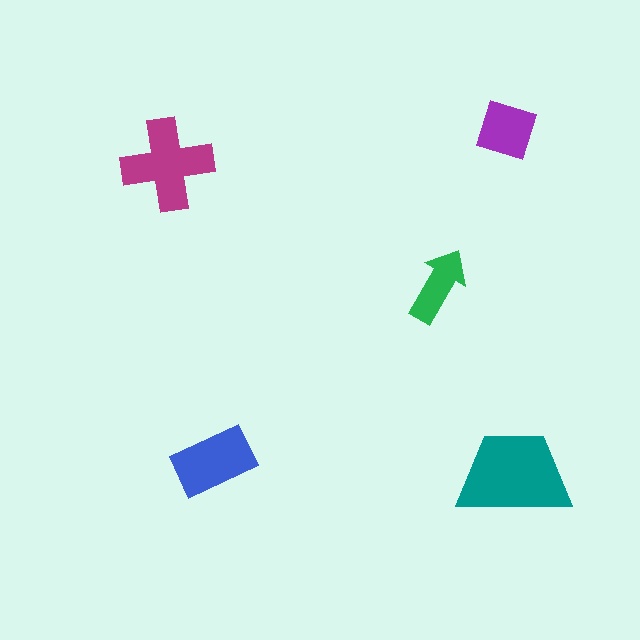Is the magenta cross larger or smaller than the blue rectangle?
Larger.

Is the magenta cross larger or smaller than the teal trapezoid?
Smaller.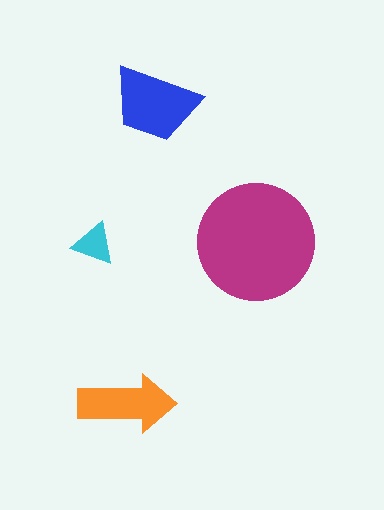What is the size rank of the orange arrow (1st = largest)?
3rd.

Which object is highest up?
The blue trapezoid is topmost.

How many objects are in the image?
There are 4 objects in the image.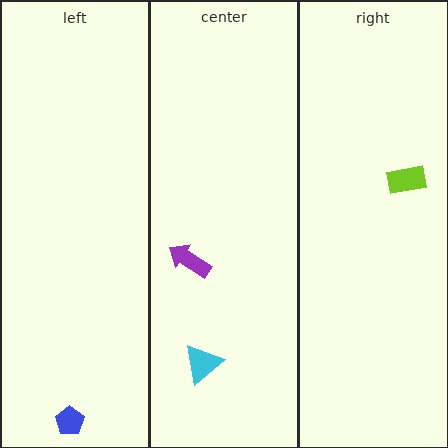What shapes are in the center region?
The purple arrow, the cyan triangle.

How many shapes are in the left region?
1.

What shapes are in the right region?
The lime rectangle.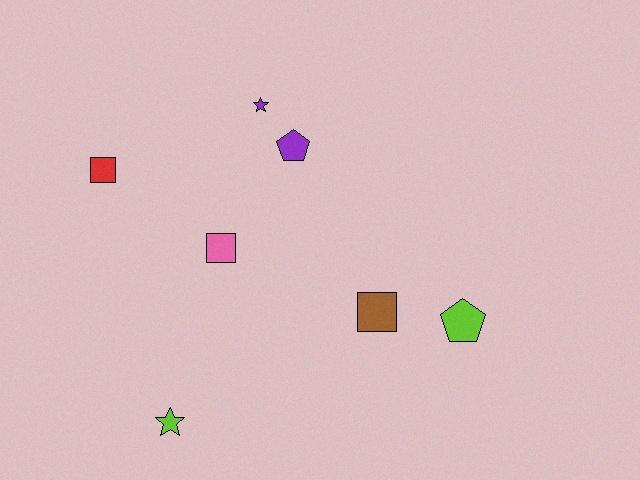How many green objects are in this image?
There are no green objects.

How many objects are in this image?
There are 7 objects.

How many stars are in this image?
There are 2 stars.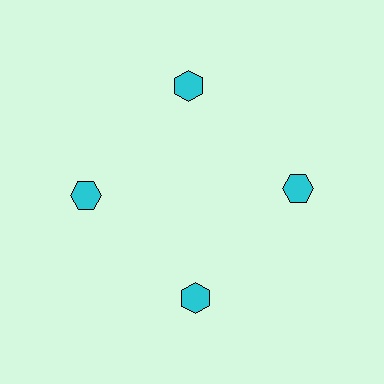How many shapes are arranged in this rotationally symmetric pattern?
There are 4 shapes, arranged in 4 groups of 1.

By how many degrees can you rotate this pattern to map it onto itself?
The pattern maps onto itself every 90 degrees of rotation.